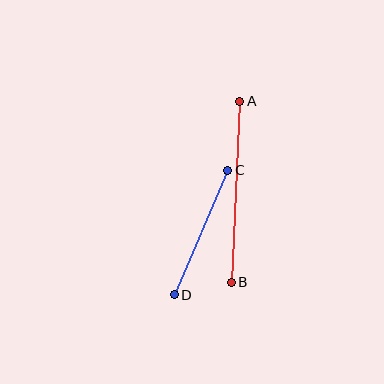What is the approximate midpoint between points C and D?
The midpoint is at approximately (201, 232) pixels.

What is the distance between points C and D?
The distance is approximately 136 pixels.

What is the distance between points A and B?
The distance is approximately 182 pixels.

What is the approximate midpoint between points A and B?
The midpoint is at approximately (235, 192) pixels.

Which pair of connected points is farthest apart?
Points A and B are farthest apart.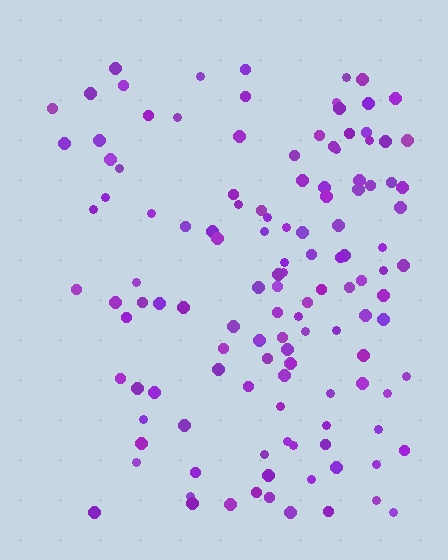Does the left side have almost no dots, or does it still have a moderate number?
Still a moderate number, just noticeably fewer than the right.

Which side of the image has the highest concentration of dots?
The right.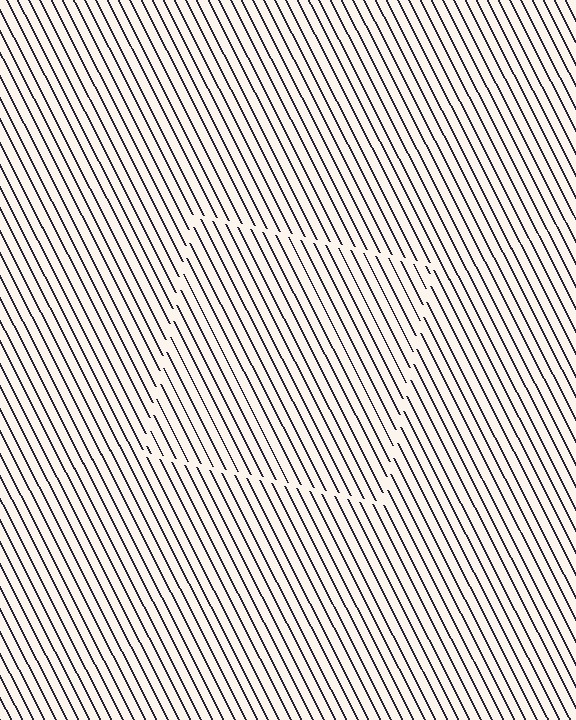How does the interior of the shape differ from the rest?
The interior of the shape contains the same grating, shifted by half a period — the contour is defined by the phase discontinuity where line-ends from the inner and outer gratings abut.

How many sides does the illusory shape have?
4 sides — the line-ends trace a square.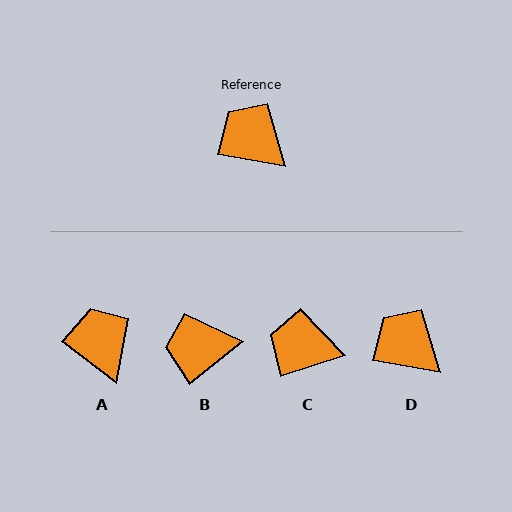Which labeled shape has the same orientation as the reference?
D.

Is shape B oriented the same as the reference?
No, it is off by about 49 degrees.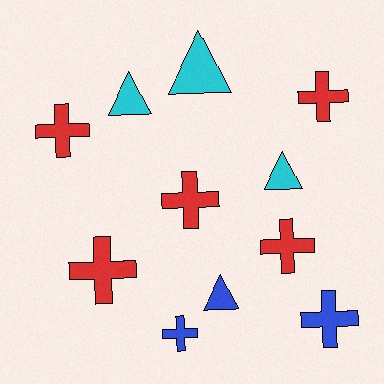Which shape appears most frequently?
Cross, with 7 objects.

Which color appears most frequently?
Red, with 5 objects.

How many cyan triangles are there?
There are 3 cyan triangles.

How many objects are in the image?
There are 11 objects.